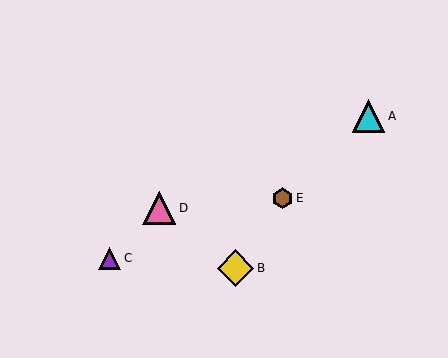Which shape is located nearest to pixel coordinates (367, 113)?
The cyan triangle (labeled A) at (368, 116) is nearest to that location.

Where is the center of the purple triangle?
The center of the purple triangle is at (110, 258).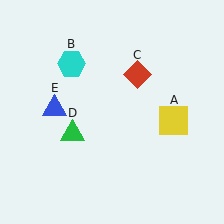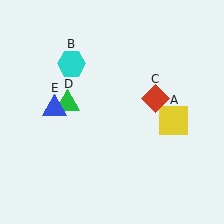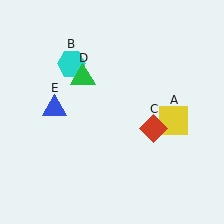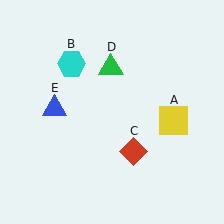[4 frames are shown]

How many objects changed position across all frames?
2 objects changed position: red diamond (object C), green triangle (object D).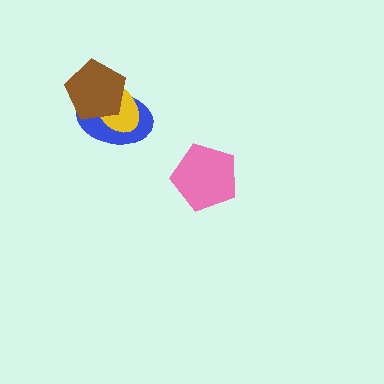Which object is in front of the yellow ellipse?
The brown pentagon is in front of the yellow ellipse.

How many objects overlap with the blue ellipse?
2 objects overlap with the blue ellipse.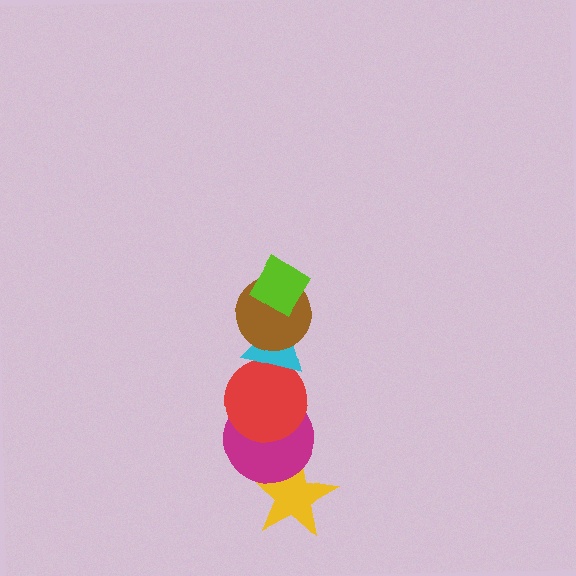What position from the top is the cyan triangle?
The cyan triangle is 3rd from the top.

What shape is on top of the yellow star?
The magenta circle is on top of the yellow star.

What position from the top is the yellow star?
The yellow star is 6th from the top.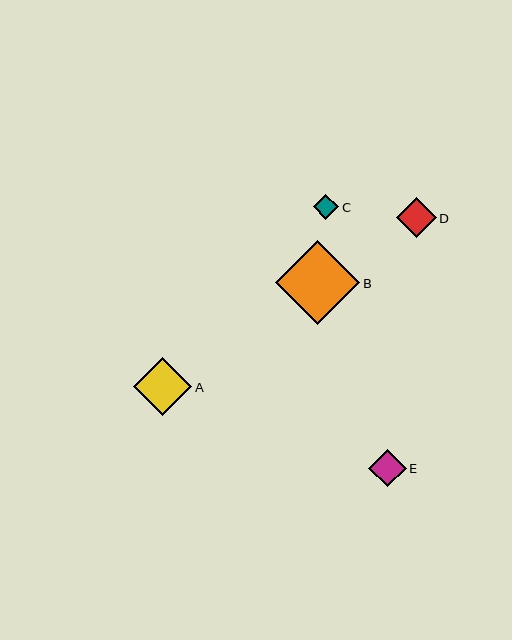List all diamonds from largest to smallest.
From largest to smallest: B, A, D, E, C.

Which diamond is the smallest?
Diamond C is the smallest with a size of approximately 26 pixels.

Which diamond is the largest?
Diamond B is the largest with a size of approximately 85 pixels.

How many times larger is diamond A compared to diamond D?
Diamond A is approximately 1.5 times the size of diamond D.